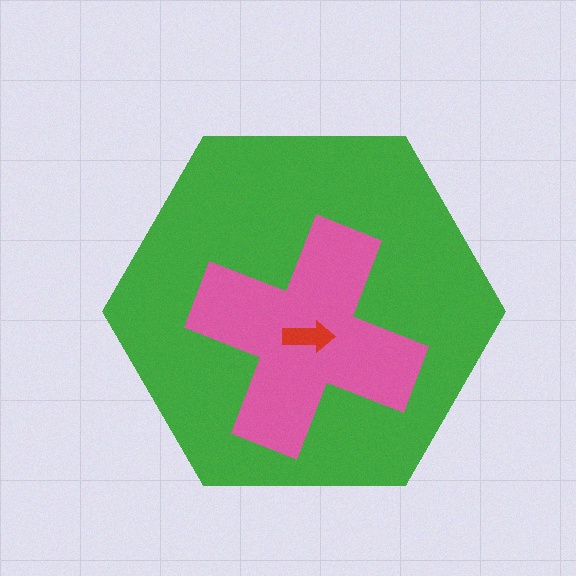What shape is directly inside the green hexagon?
The pink cross.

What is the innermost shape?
The red arrow.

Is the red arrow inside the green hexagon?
Yes.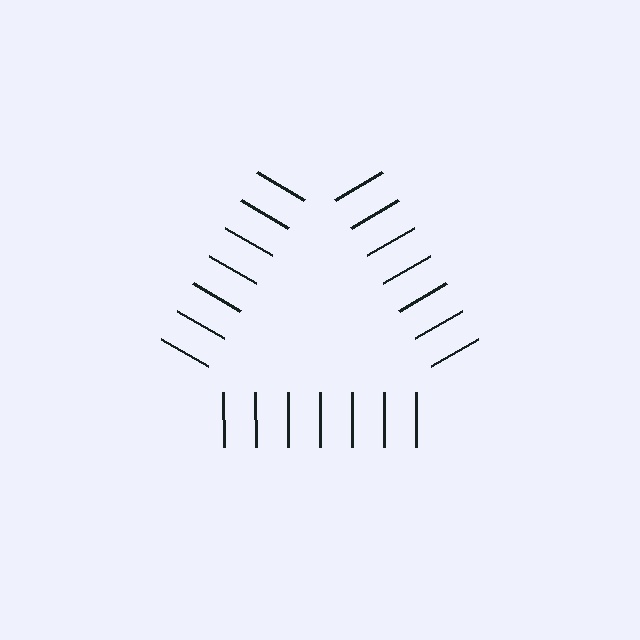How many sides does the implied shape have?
3 sides — the line-ends trace a triangle.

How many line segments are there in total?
21 — 7 along each of the 3 edges.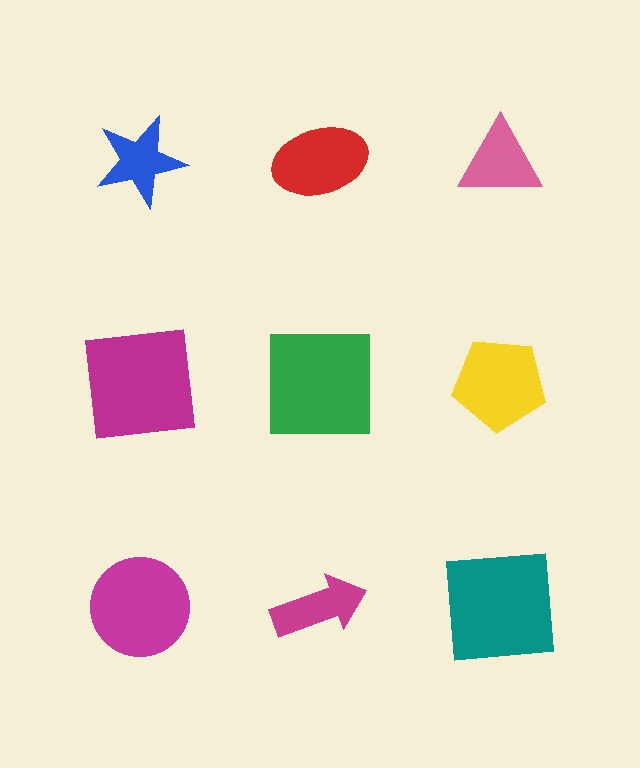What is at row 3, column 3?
A teal square.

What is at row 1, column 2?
A red ellipse.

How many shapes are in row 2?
3 shapes.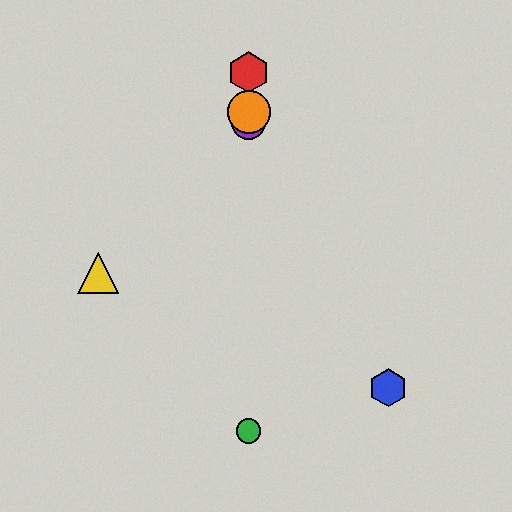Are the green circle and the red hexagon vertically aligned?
Yes, both are at x≈249.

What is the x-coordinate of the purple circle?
The purple circle is at x≈249.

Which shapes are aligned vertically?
The red hexagon, the green circle, the purple circle, the orange circle are aligned vertically.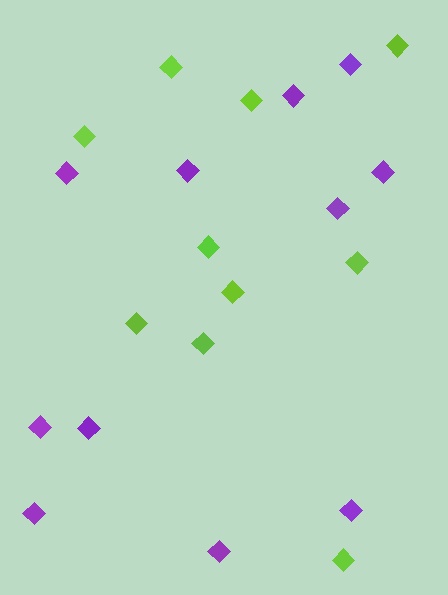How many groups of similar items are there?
There are 2 groups: one group of purple diamonds (11) and one group of lime diamonds (10).